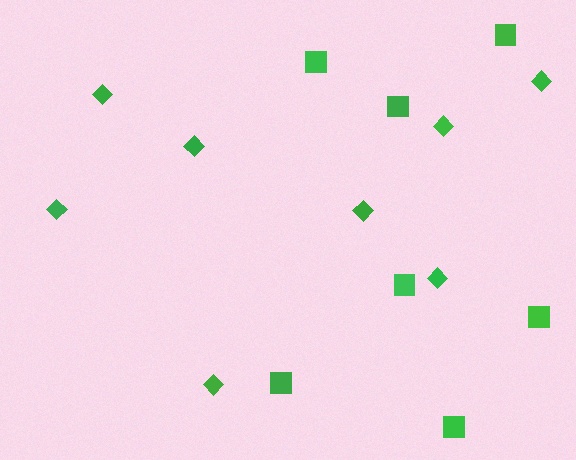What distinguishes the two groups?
There are 2 groups: one group of diamonds (8) and one group of squares (7).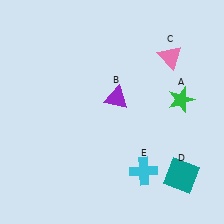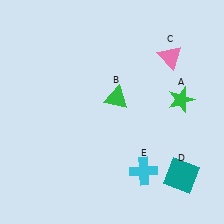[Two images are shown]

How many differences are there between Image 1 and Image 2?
There is 1 difference between the two images.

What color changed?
The triangle (B) changed from purple in Image 1 to green in Image 2.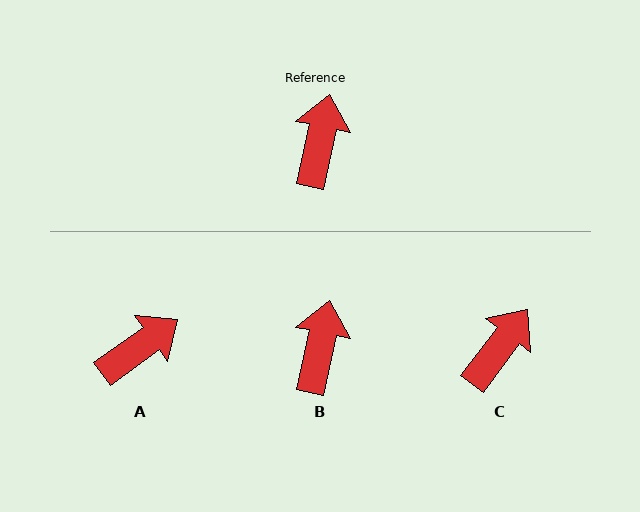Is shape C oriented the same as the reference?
No, it is off by about 25 degrees.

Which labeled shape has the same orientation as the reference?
B.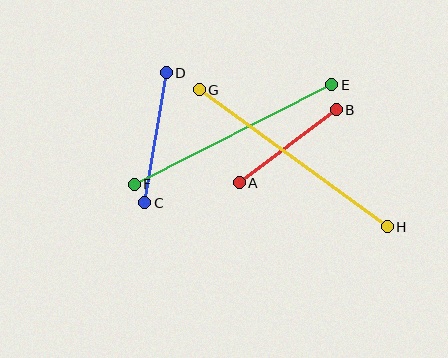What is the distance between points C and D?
The distance is approximately 132 pixels.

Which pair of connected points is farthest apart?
Points G and H are farthest apart.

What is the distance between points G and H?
The distance is approximately 233 pixels.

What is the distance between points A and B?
The distance is approximately 122 pixels.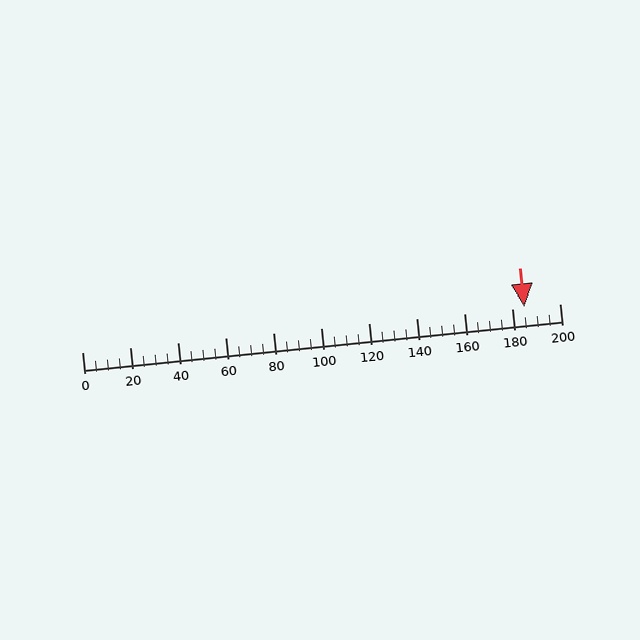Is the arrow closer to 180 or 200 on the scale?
The arrow is closer to 180.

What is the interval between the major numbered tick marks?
The major tick marks are spaced 20 units apart.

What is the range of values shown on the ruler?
The ruler shows values from 0 to 200.